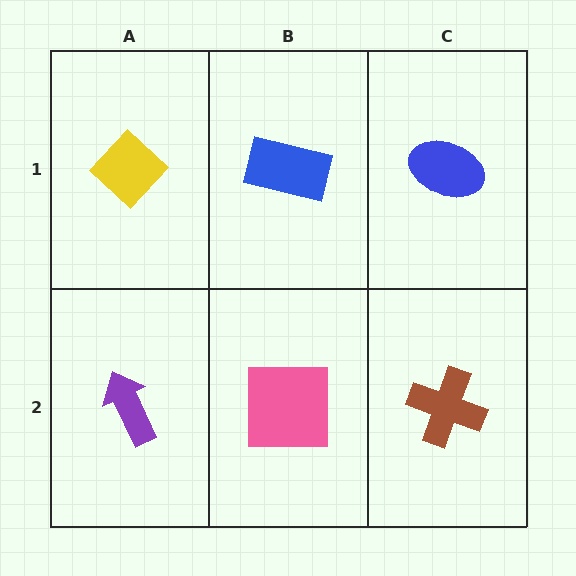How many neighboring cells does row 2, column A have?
2.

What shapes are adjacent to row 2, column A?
A yellow diamond (row 1, column A), a pink square (row 2, column B).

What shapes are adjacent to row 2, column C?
A blue ellipse (row 1, column C), a pink square (row 2, column B).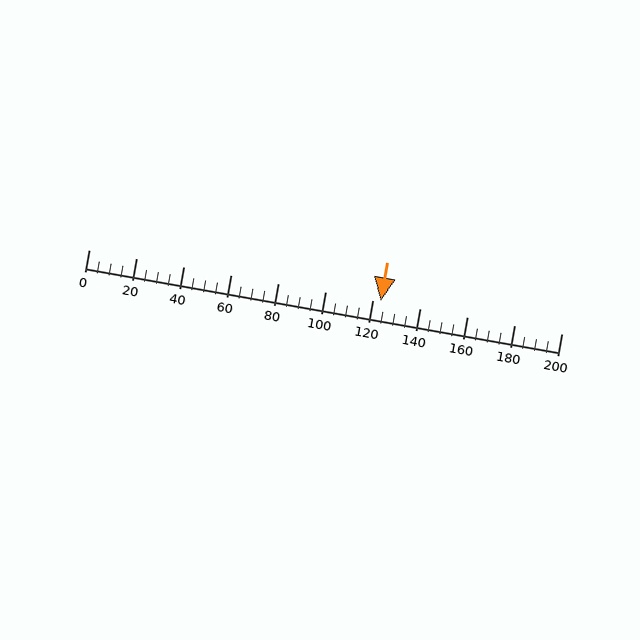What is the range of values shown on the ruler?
The ruler shows values from 0 to 200.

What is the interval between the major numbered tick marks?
The major tick marks are spaced 20 units apart.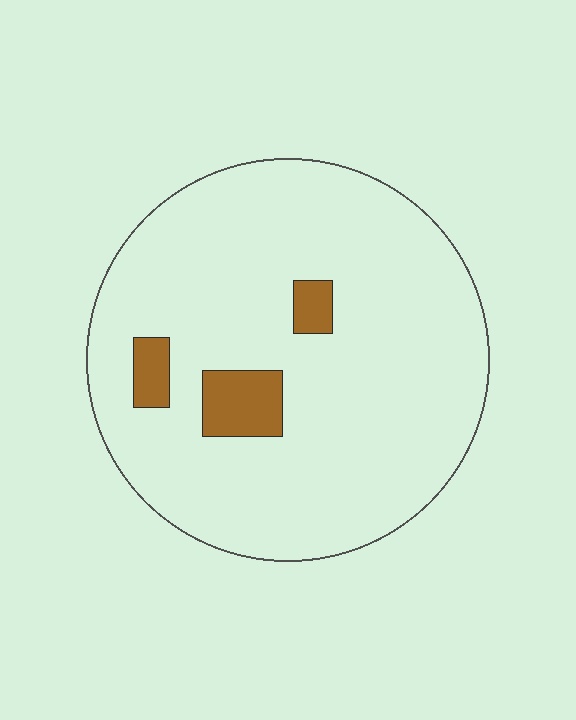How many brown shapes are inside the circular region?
3.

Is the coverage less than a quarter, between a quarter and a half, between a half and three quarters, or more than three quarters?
Less than a quarter.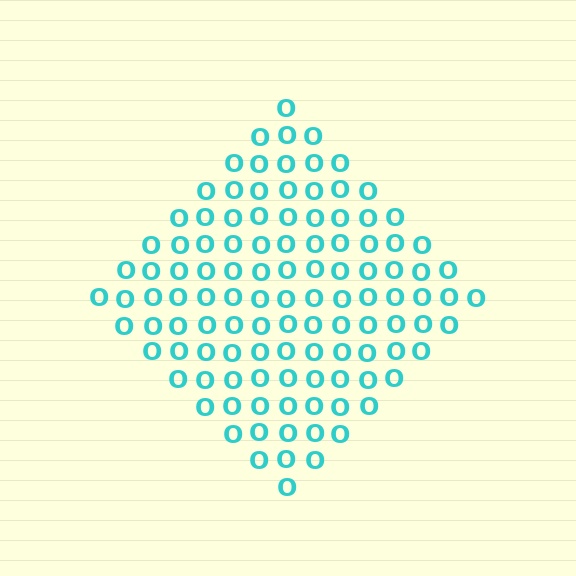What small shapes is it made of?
It is made of small letter O's.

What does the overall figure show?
The overall figure shows a diamond.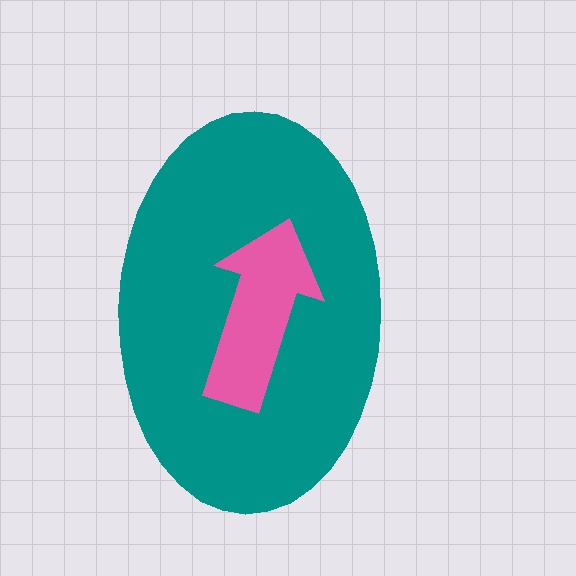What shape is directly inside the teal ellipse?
The pink arrow.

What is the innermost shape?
The pink arrow.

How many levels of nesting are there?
2.